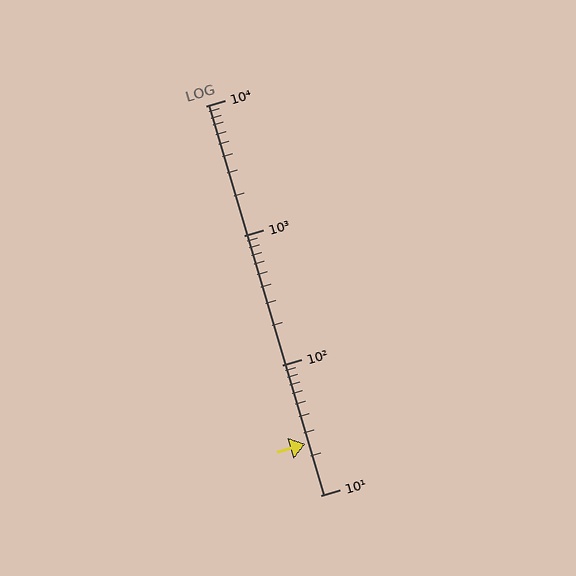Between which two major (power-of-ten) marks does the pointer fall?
The pointer is between 10 and 100.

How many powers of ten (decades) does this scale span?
The scale spans 3 decades, from 10 to 10000.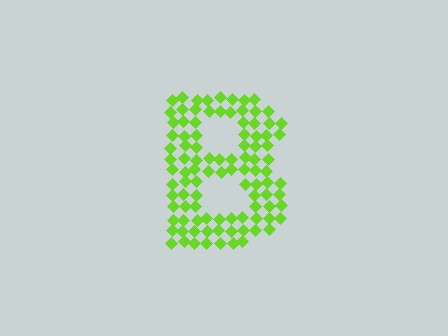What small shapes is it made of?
It is made of small diamonds.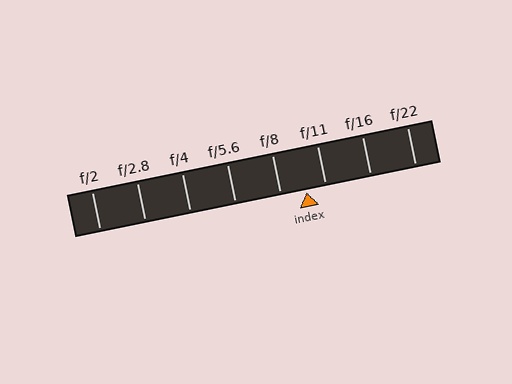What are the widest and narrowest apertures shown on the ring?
The widest aperture shown is f/2 and the narrowest is f/22.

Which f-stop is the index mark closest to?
The index mark is closest to f/11.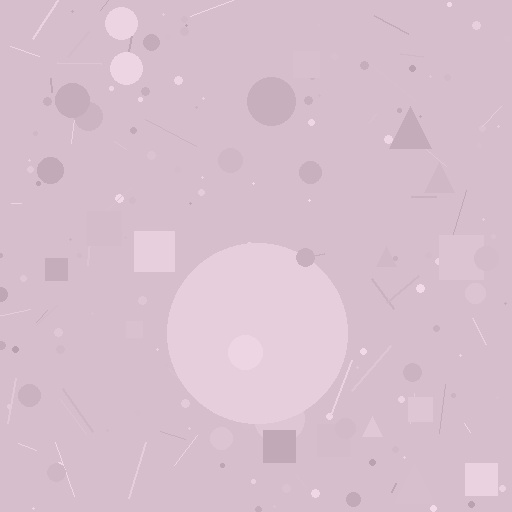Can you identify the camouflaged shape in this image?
The camouflaged shape is a circle.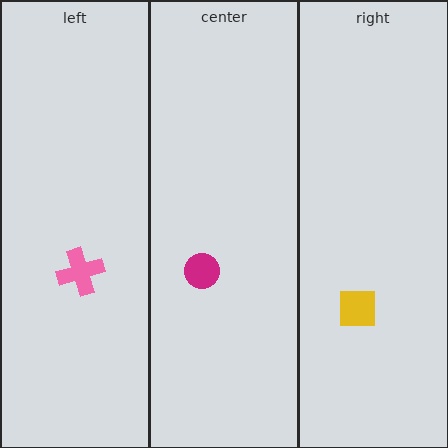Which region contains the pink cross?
The left region.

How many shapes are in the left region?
1.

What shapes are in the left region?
The pink cross.